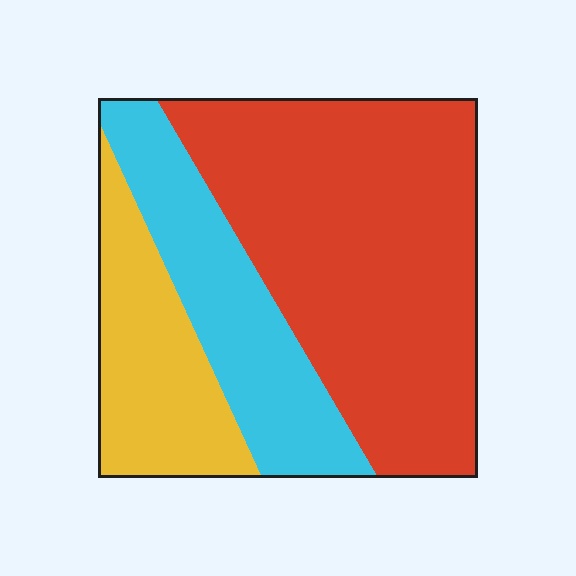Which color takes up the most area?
Red, at roughly 55%.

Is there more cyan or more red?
Red.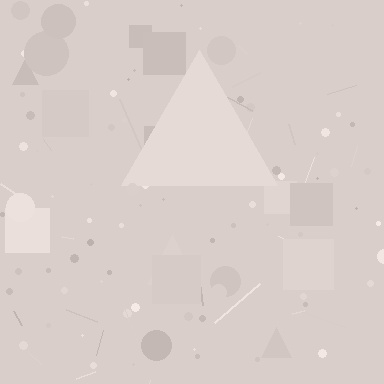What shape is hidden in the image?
A triangle is hidden in the image.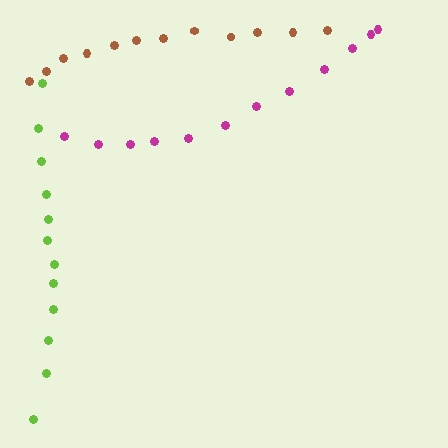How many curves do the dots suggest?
There are 3 distinct paths.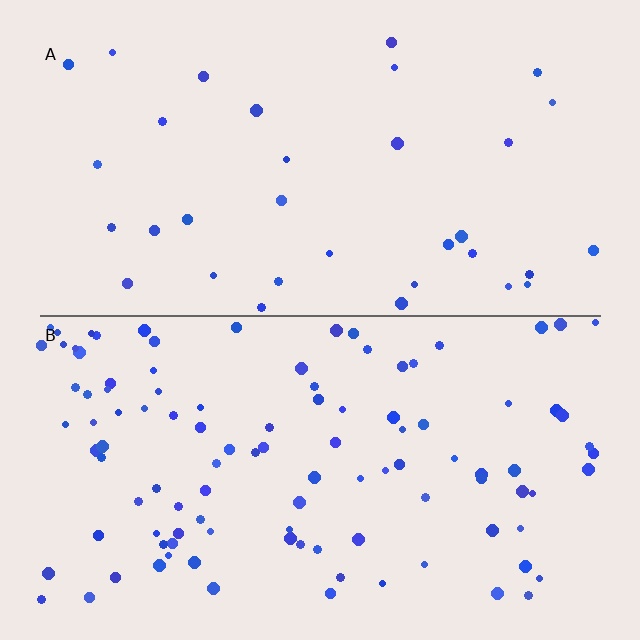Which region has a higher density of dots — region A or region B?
B (the bottom).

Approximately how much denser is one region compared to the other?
Approximately 3.2× — region B over region A.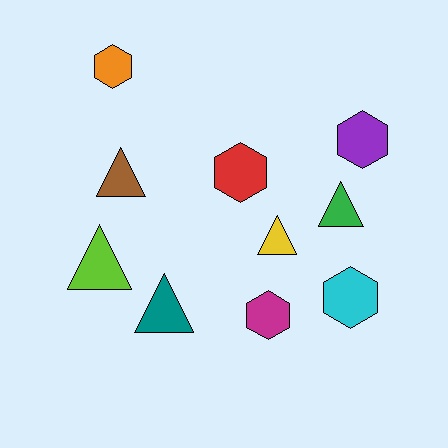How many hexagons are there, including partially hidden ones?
There are 5 hexagons.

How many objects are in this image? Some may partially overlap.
There are 10 objects.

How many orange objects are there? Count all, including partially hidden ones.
There is 1 orange object.